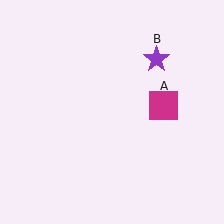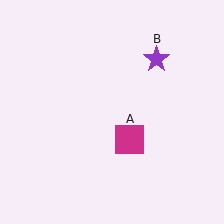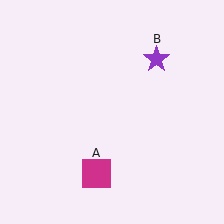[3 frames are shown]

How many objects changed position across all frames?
1 object changed position: magenta square (object A).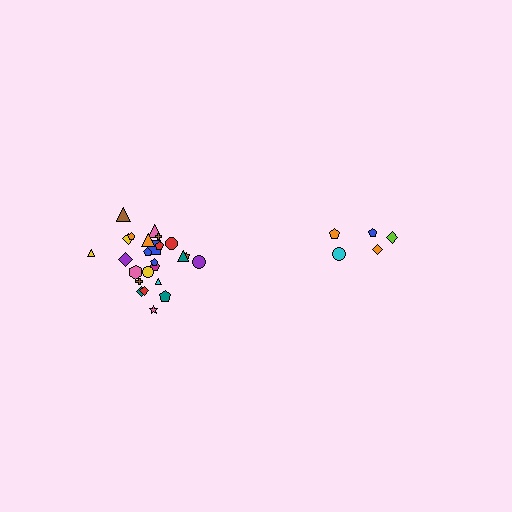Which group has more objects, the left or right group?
The left group.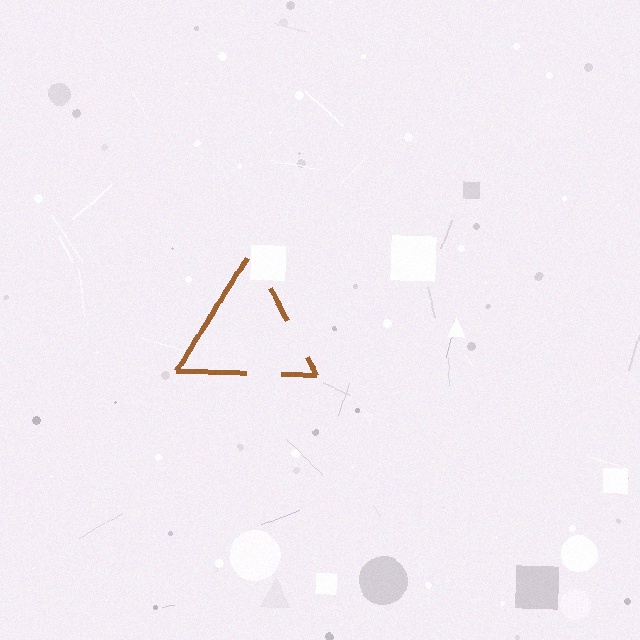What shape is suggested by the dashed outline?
The dashed outline suggests a triangle.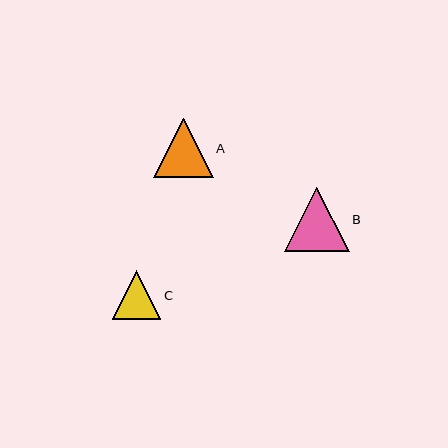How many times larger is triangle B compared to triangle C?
Triangle B is approximately 1.3 times the size of triangle C.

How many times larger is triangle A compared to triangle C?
Triangle A is approximately 1.2 times the size of triangle C.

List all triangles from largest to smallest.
From largest to smallest: B, A, C.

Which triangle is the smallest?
Triangle C is the smallest with a size of approximately 49 pixels.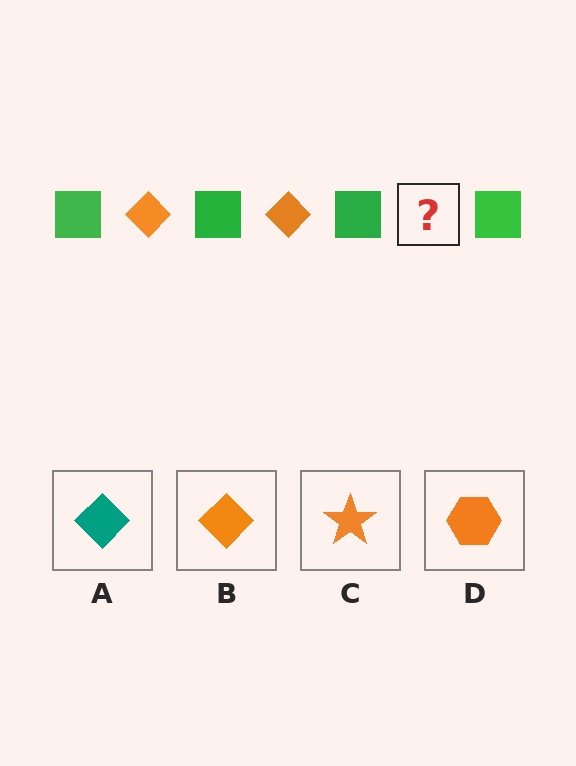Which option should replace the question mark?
Option B.